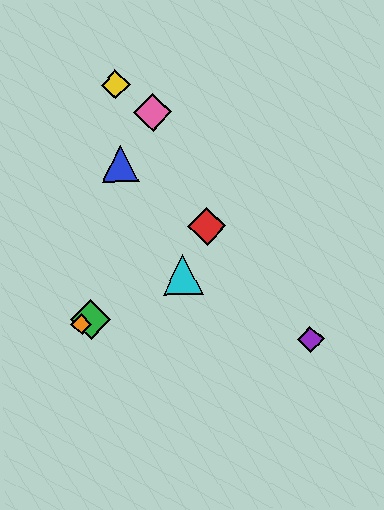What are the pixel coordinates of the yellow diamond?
The yellow diamond is at (116, 85).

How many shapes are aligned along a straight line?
3 shapes (the green diamond, the orange diamond, the cyan triangle) are aligned along a straight line.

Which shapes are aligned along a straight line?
The green diamond, the orange diamond, the cyan triangle are aligned along a straight line.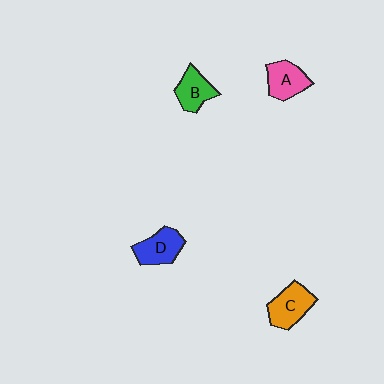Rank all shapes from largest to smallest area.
From largest to smallest: C (orange), D (blue), A (pink), B (green).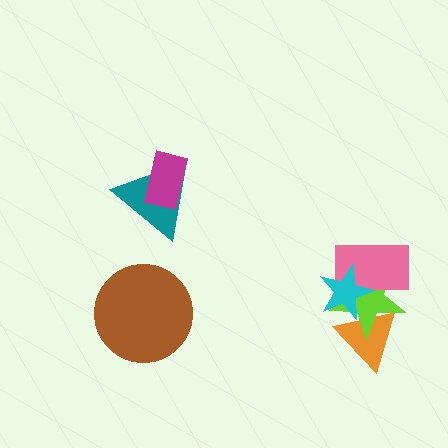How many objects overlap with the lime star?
3 objects overlap with the lime star.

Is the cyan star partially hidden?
No, no other shape covers it.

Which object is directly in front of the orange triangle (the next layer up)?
The lime star is directly in front of the orange triangle.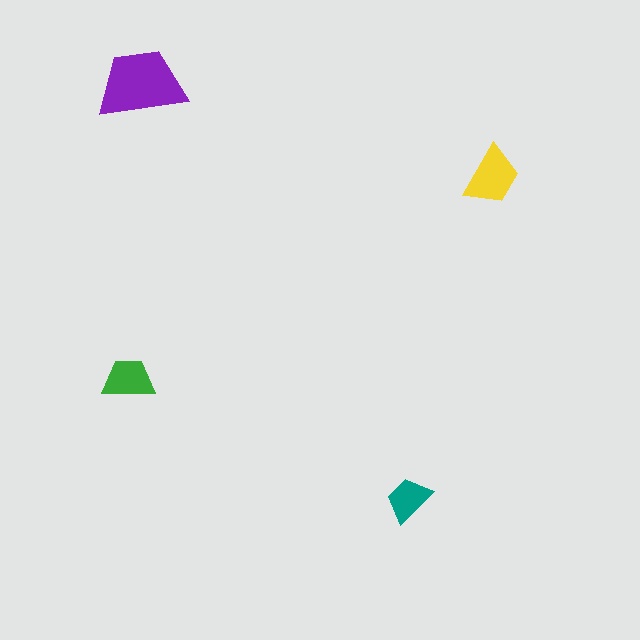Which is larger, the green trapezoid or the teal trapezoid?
The green one.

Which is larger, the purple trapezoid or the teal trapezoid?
The purple one.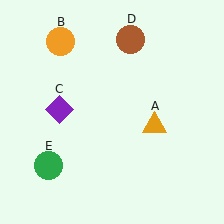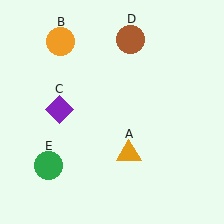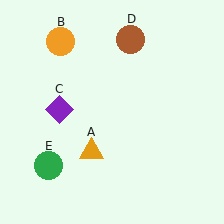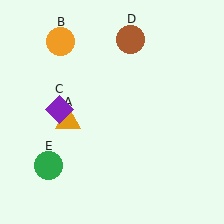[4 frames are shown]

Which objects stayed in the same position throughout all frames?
Orange circle (object B) and purple diamond (object C) and brown circle (object D) and green circle (object E) remained stationary.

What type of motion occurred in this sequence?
The orange triangle (object A) rotated clockwise around the center of the scene.